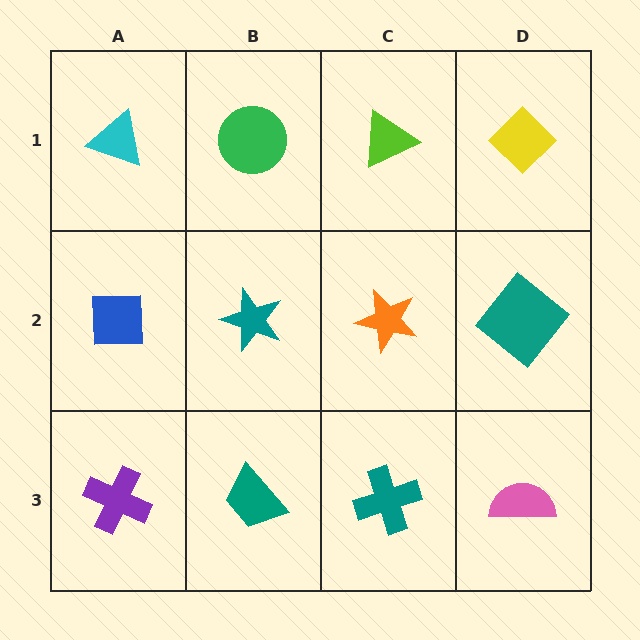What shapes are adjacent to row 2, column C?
A lime triangle (row 1, column C), a teal cross (row 3, column C), a teal star (row 2, column B), a teal diamond (row 2, column D).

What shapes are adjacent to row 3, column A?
A blue square (row 2, column A), a teal trapezoid (row 3, column B).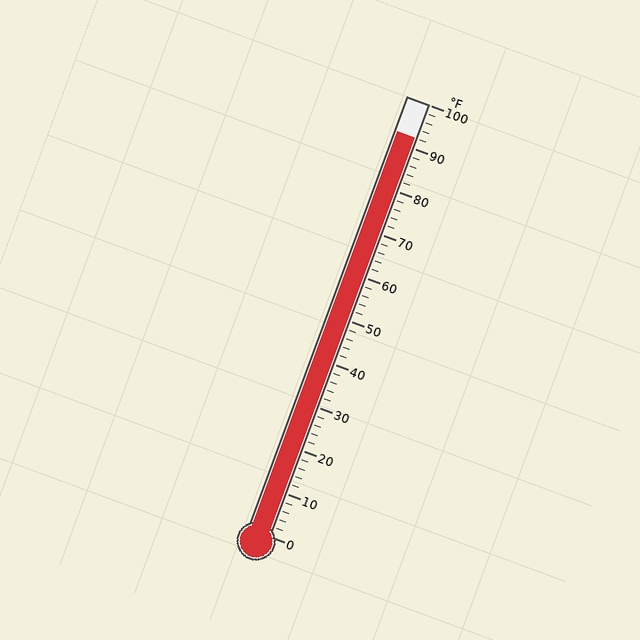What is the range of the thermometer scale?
The thermometer scale ranges from 0°F to 100°F.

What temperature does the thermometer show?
The thermometer shows approximately 92°F.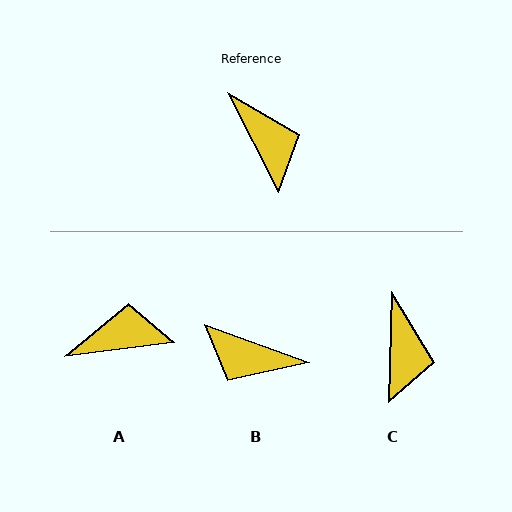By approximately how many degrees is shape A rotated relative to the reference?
Approximately 70 degrees counter-clockwise.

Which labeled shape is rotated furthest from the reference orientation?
B, about 137 degrees away.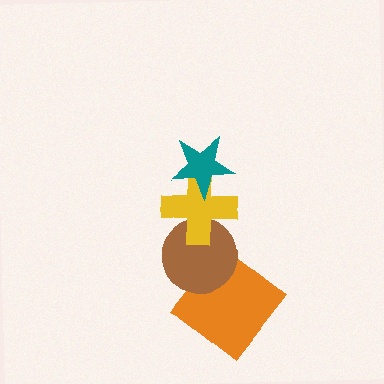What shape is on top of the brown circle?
The yellow cross is on top of the brown circle.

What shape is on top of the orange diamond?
The brown circle is on top of the orange diamond.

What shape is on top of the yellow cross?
The teal star is on top of the yellow cross.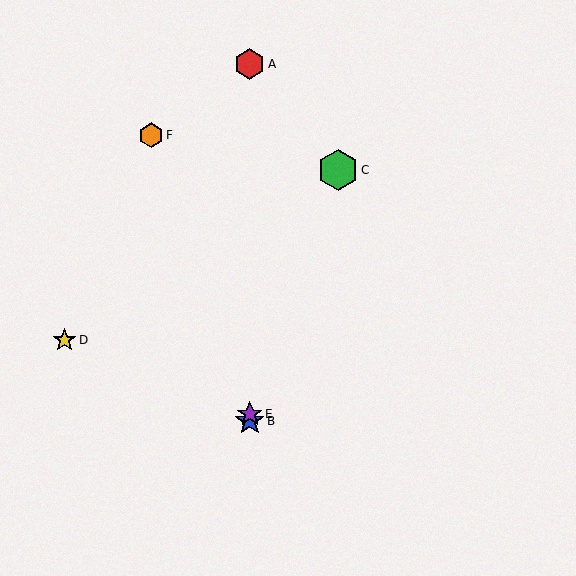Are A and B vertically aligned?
Yes, both are at x≈250.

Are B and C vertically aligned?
No, B is at x≈250 and C is at x≈338.